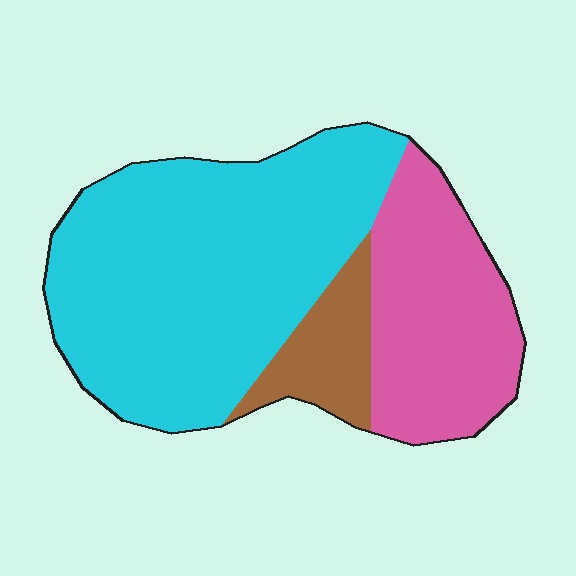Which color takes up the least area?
Brown, at roughly 10%.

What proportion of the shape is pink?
Pink covers roughly 30% of the shape.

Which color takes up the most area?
Cyan, at roughly 60%.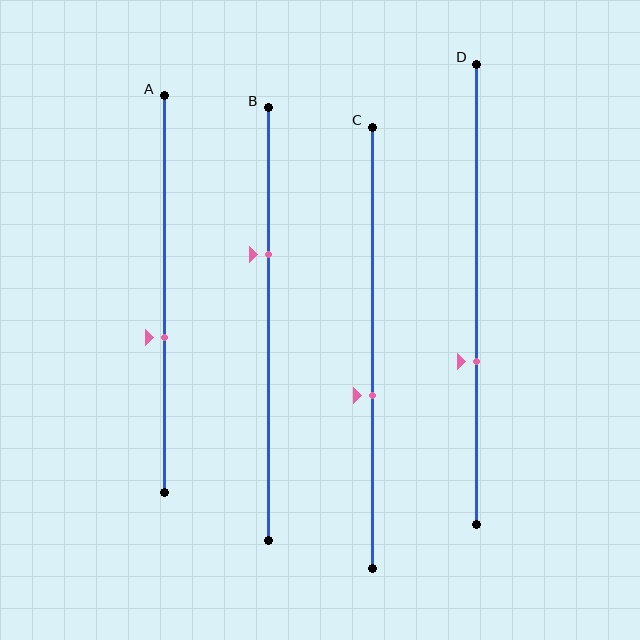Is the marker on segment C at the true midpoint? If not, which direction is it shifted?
No, the marker on segment C is shifted downward by about 11% of the segment length.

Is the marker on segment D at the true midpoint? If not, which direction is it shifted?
No, the marker on segment D is shifted downward by about 15% of the segment length.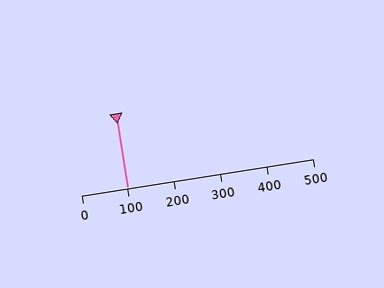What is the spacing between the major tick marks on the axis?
The major ticks are spaced 100 apart.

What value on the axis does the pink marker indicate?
The marker indicates approximately 100.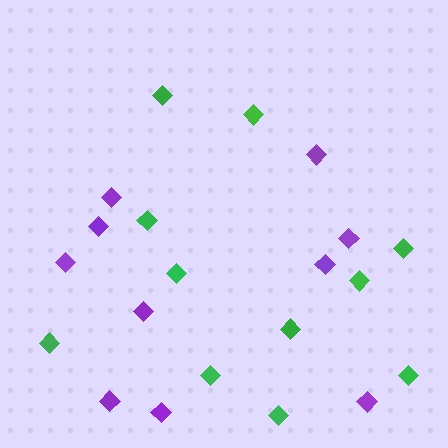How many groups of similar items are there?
There are 2 groups: one group of purple diamonds (10) and one group of green diamonds (11).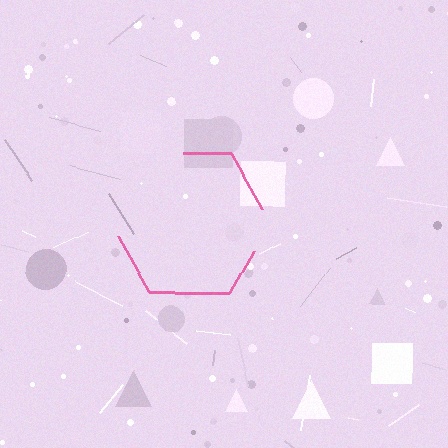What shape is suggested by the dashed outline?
The dashed outline suggests a hexagon.